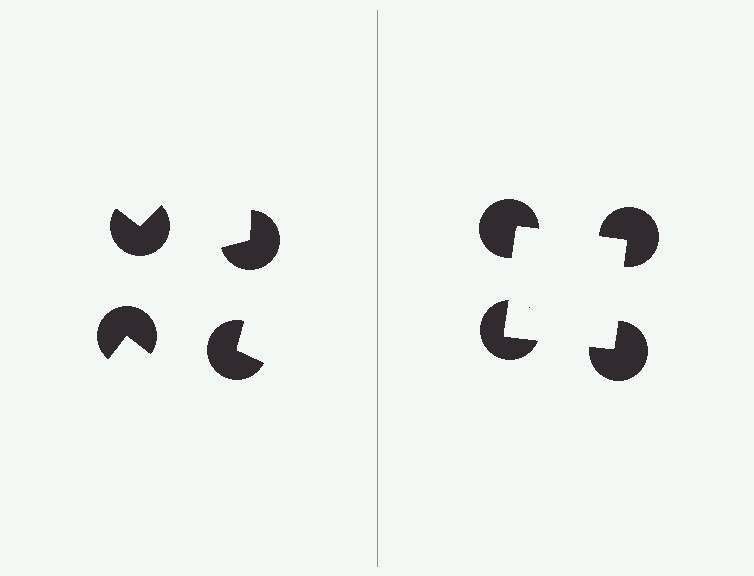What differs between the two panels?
The pac-man discs are positioned identically on both sides; only the wedge orientations differ. On the right they align to a square; on the left they are misaligned.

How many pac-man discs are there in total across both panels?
8 — 4 on each side.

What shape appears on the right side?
An illusory square.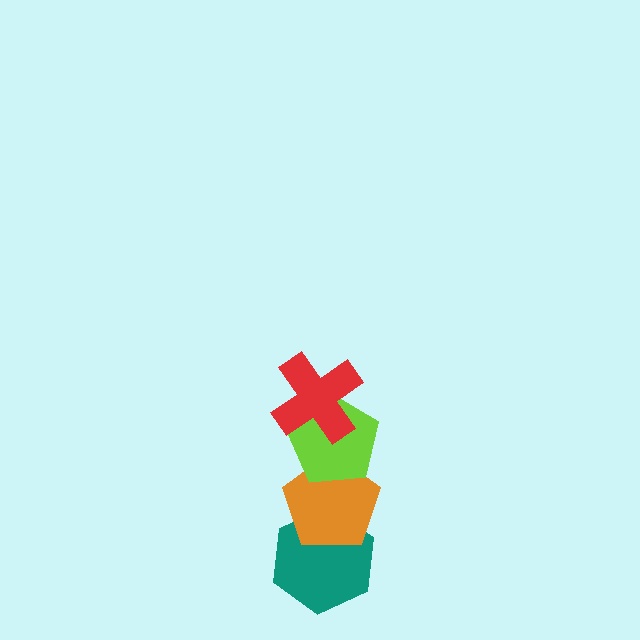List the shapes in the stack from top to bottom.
From top to bottom: the red cross, the lime pentagon, the orange pentagon, the teal hexagon.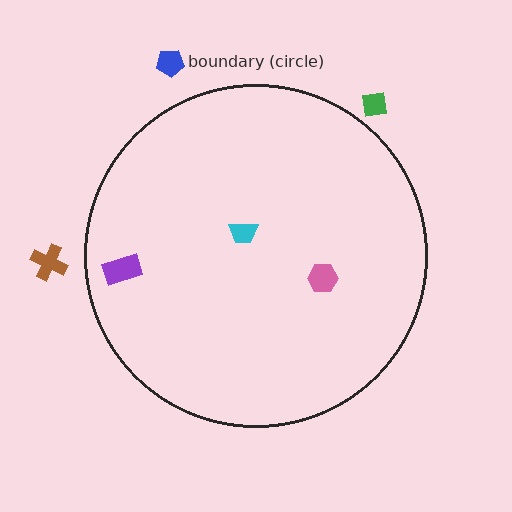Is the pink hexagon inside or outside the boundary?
Inside.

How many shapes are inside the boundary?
3 inside, 3 outside.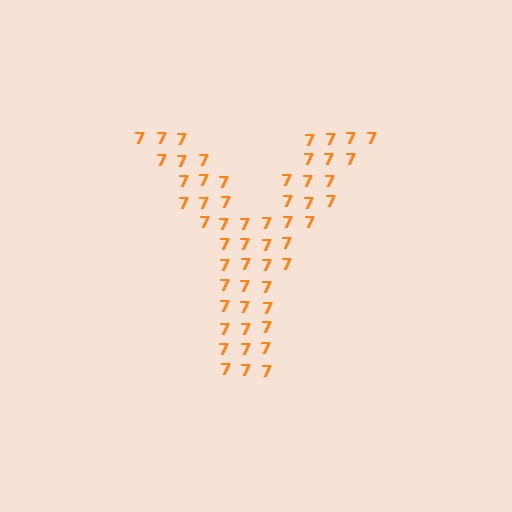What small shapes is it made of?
It is made of small digit 7's.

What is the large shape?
The large shape is the letter Y.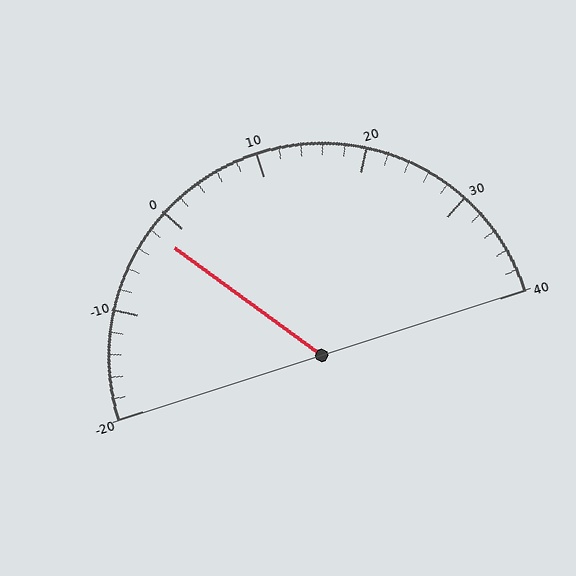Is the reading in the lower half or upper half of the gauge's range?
The reading is in the lower half of the range (-20 to 40).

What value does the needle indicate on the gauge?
The needle indicates approximately -2.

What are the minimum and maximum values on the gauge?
The gauge ranges from -20 to 40.